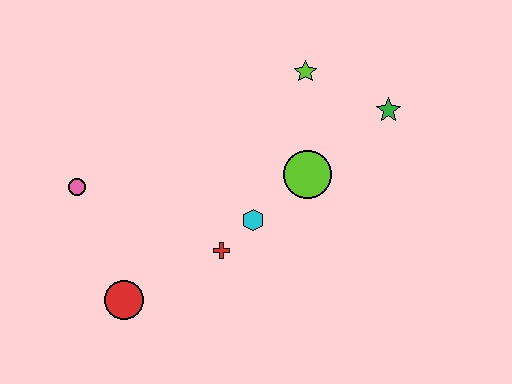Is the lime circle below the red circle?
No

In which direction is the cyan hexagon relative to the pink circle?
The cyan hexagon is to the right of the pink circle.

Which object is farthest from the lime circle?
The pink circle is farthest from the lime circle.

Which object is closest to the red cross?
The cyan hexagon is closest to the red cross.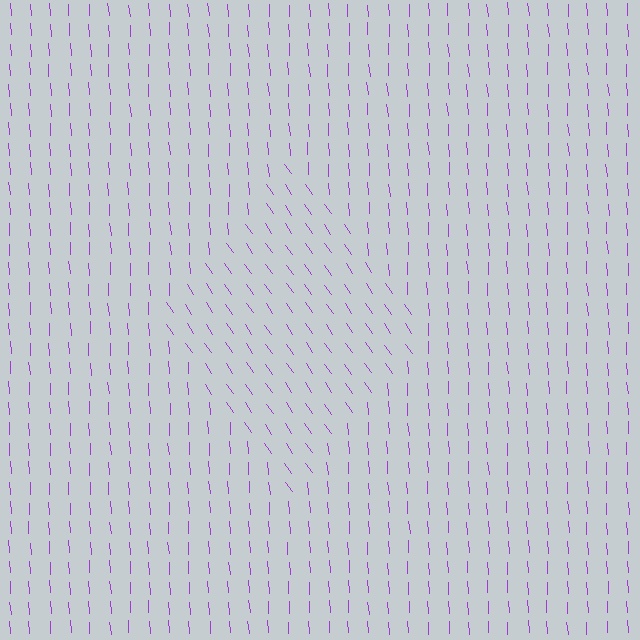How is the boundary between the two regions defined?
The boundary is defined purely by a change in line orientation (approximately 30 degrees difference). All lines are the same color and thickness.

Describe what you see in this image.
The image is filled with small purple line segments. A diamond region in the image has lines oriented differently from the surrounding lines, creating a visible texture boundary.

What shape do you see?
I see a diamond.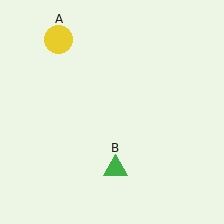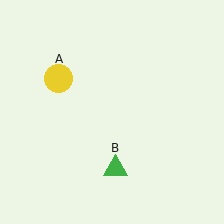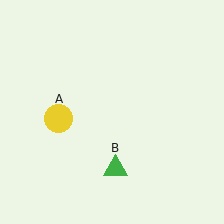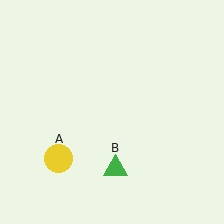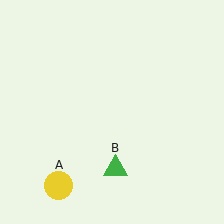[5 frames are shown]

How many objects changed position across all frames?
1 object changed position: yellow circle (object A).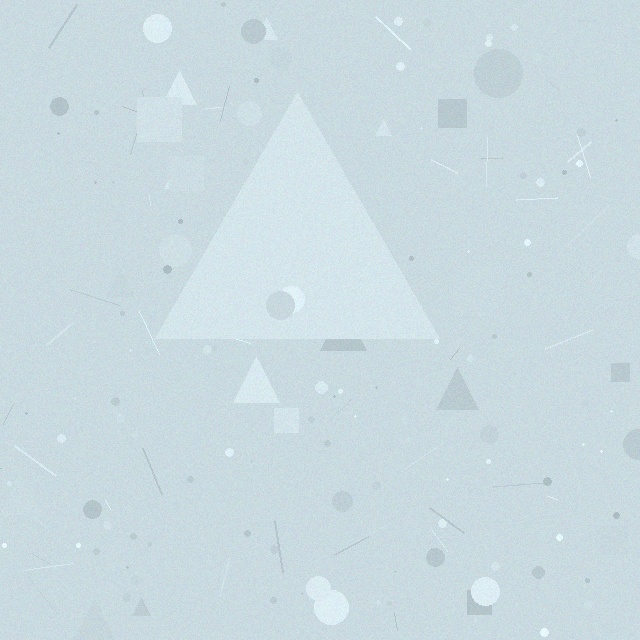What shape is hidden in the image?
A triangle is hidden in the image.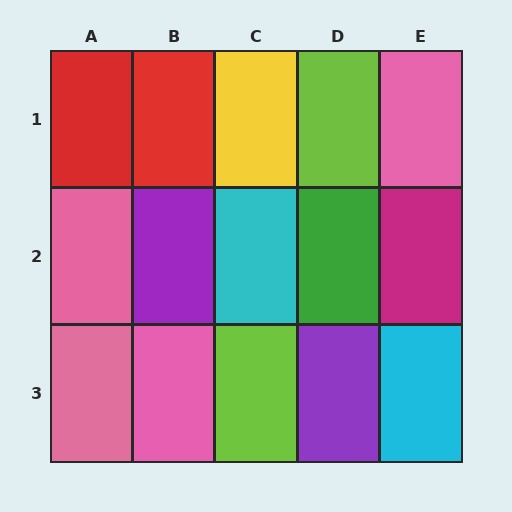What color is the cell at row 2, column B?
Purple.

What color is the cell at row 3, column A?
Pink.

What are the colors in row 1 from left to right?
Red, red, yellow, lime, pink.